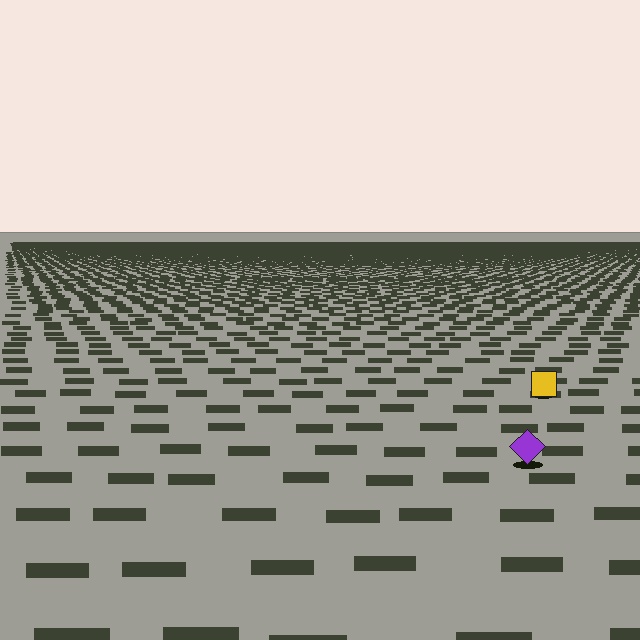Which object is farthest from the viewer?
The yellow square is farthest from the viewer. It appears smaller and the ground texture around it is denser.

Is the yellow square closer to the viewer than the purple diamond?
No. The purple diamond is closer — you can tell from the texture gradient: the ground texture is coarser near it.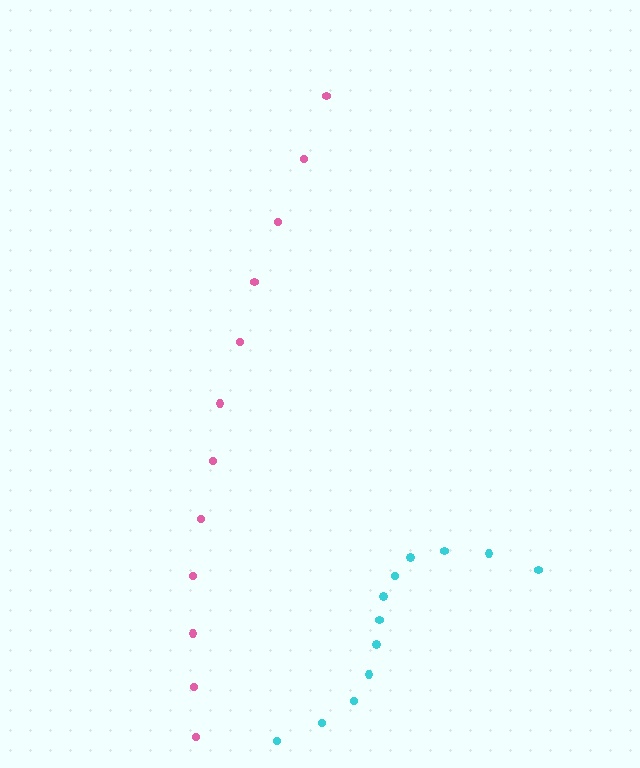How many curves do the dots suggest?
There are 2 distinct paths.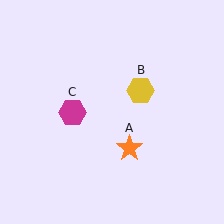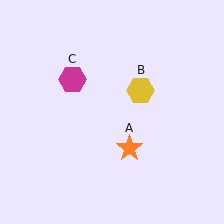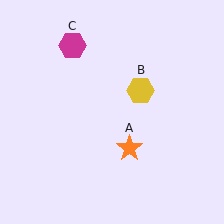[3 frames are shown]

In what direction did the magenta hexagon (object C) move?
The magenta hexagon (object C) moved up.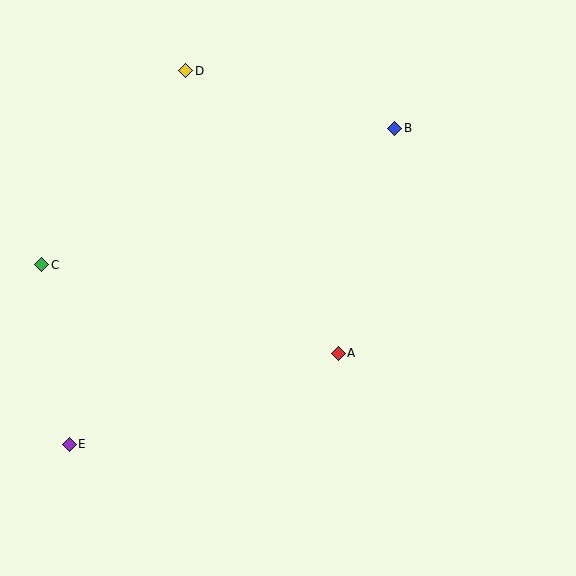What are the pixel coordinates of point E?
Point E is at (69, 444).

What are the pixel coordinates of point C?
Point C is at (42, 265).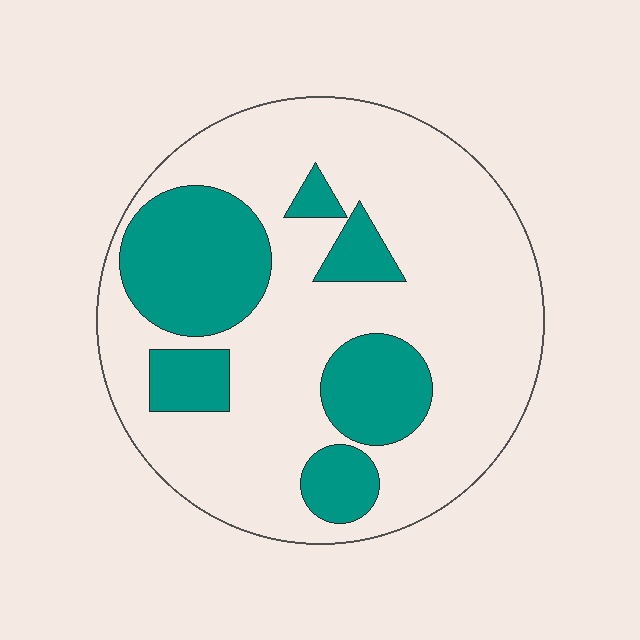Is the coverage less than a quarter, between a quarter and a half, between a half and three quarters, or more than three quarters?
Between a quarter and a half.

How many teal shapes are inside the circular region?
6.